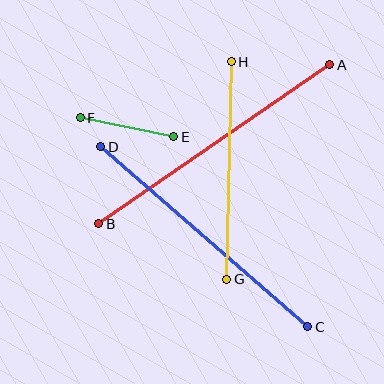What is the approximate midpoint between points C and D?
The midpoint is at approximately (204, 237) pixels.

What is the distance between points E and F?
The distance is approximately 96 pixels.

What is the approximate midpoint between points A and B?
The midpoint is at approximately (214, 144) pixels.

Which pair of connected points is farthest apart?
Points A and B are farthest apart.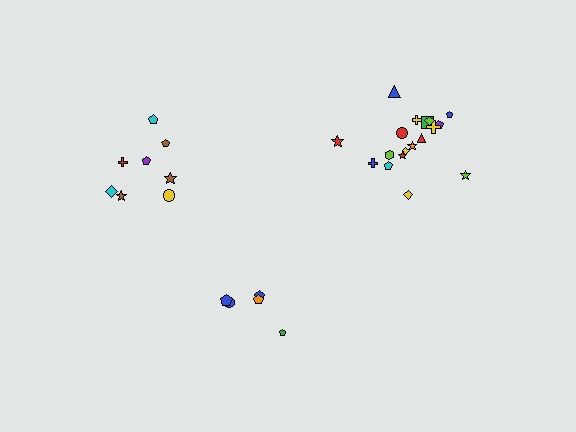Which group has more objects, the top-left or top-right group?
The top-right group.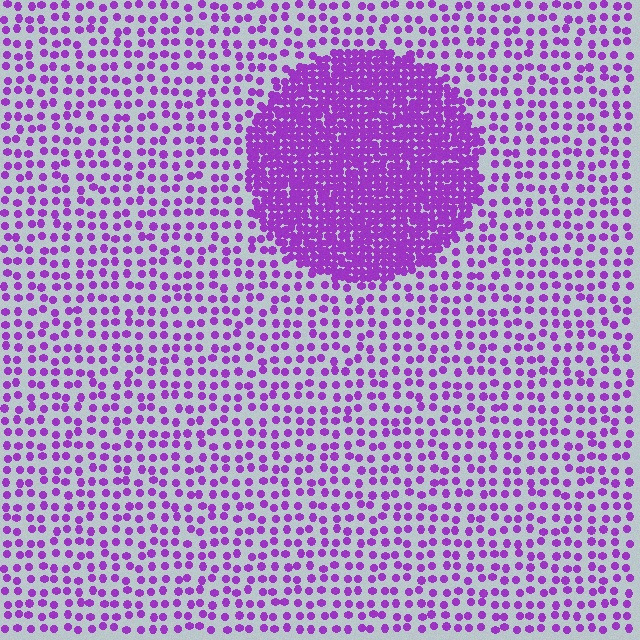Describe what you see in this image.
The image contains small purple elements arranged at two different densities. A circle-shaped region is visible where the elements are more densely packed than the surrounding area.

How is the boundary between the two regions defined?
The boundary is defined by a change in element density (approximately 3.0x ratio). All elements are the same color, size, and shape.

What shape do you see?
I see a circle.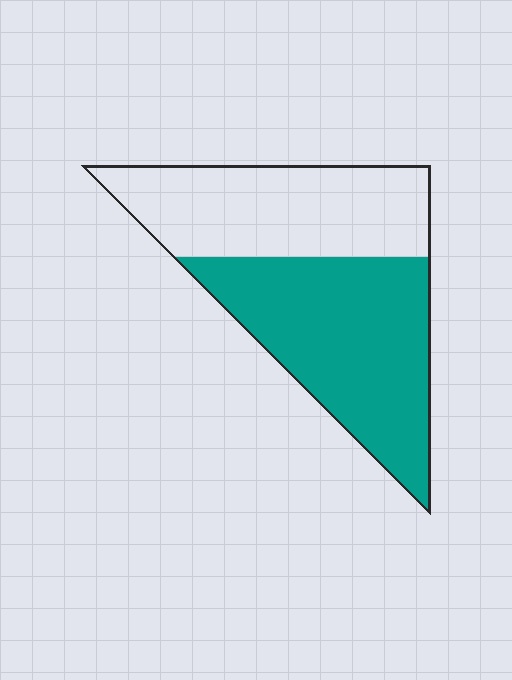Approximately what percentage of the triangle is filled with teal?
Approximately 55%.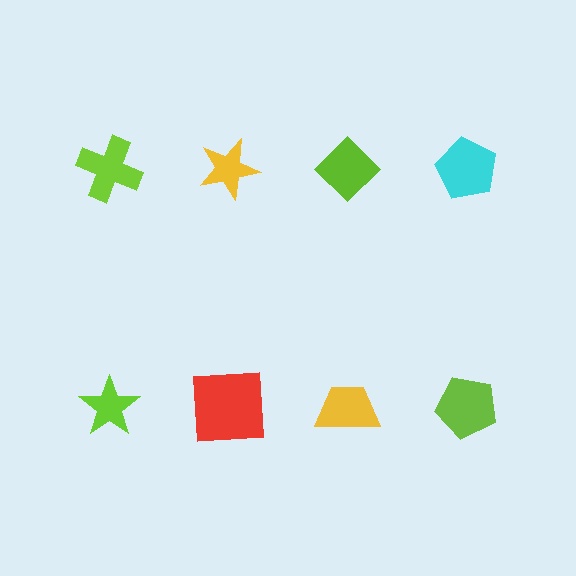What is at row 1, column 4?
A cyan pentagon.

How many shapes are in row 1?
4 shapes.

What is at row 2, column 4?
A lime pentagon.